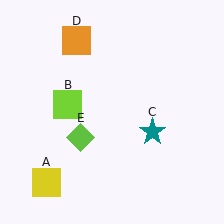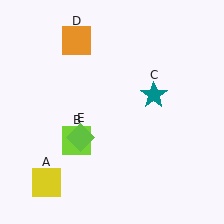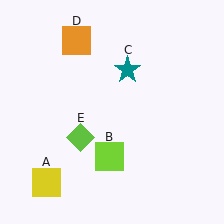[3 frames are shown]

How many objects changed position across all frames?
2 objects changed position: lime square (object B), teal star (object C).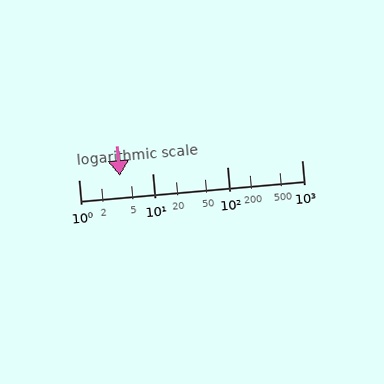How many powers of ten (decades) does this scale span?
The scale spans 3 decades, from 1 to 1000.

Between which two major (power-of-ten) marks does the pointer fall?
The pointer is between 1 and 10.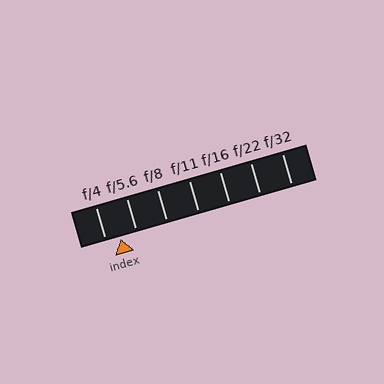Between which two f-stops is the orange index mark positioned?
The index mark is between f/4 and f/5.6.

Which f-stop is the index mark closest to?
The index mark is closest to f/4.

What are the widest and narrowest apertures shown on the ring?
The widest aperture shown is f/4 and the narrowest is f/32.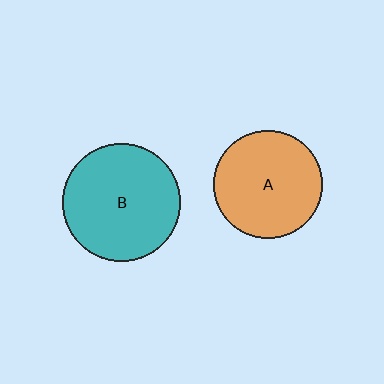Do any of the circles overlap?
No, none of the circles overlap.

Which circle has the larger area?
Circle B (teal).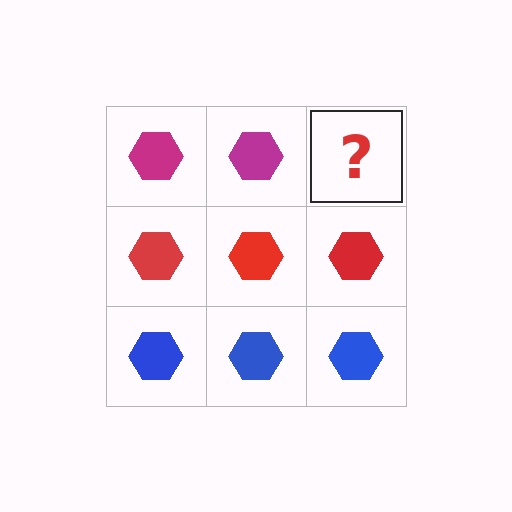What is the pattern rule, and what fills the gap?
The rule is that each row has a consistent color. The gap should be filled with a magenta hexagon.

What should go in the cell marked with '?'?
The missing cell should contain a magenta hexagon.